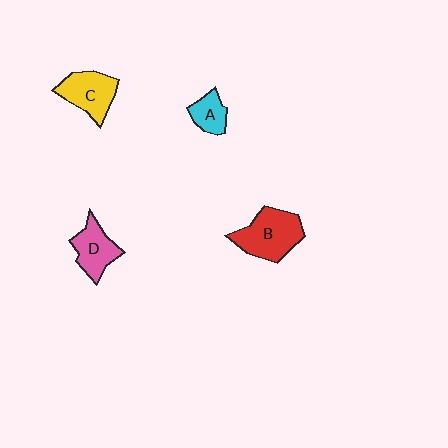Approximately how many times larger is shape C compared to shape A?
Approximately 1.7 times.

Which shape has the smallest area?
Shape A (cyan).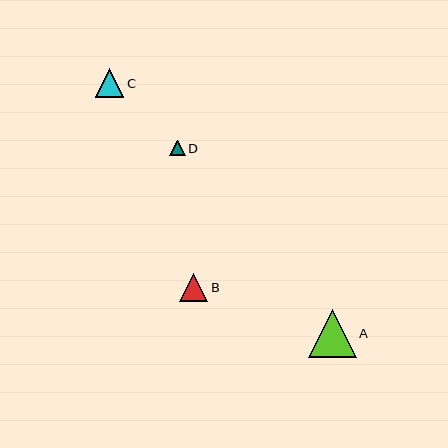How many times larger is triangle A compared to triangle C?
Triangle A is approximately 1.7 times the size of triangle C.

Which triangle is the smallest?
Triangle D is the smallest with a size of approximately 16 pixels.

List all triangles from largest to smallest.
From largest to smallest: A, C, B, D.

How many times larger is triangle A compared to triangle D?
Triangle A is approximately 3.1 times the size of triangle D.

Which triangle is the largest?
Triangle A is the largest with a size of approximately 48 pixels.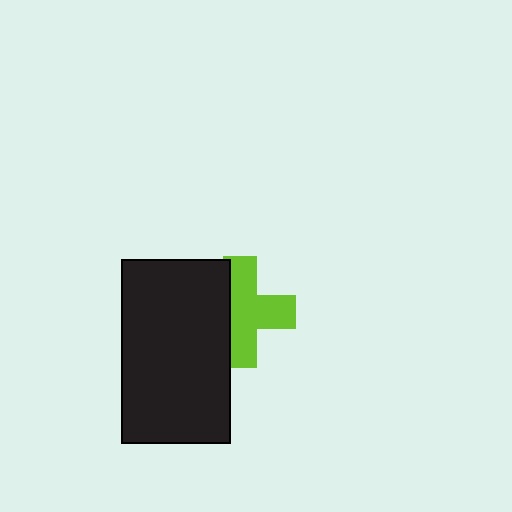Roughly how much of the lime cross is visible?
Most of it is visible (roughly 66%).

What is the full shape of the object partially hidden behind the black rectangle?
The partially hidden object is a lime cross.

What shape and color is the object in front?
The object in front is a black rectangle.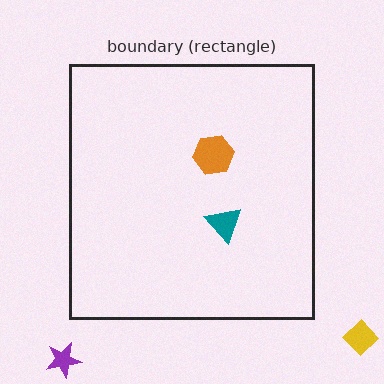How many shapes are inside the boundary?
2 inside, 2 outside.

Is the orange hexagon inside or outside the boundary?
Inside.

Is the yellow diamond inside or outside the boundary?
Outside.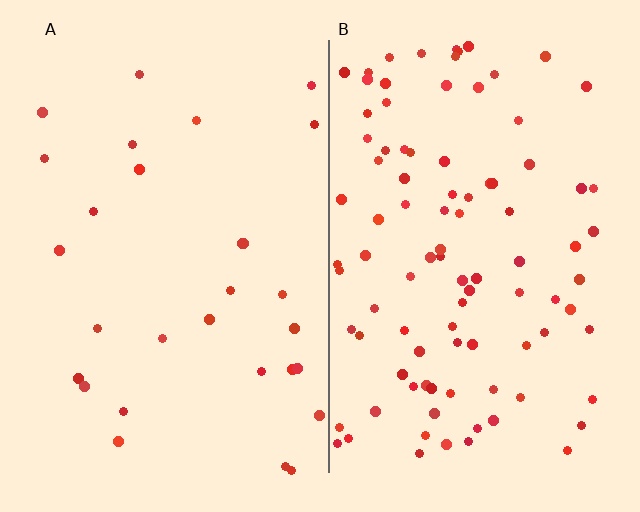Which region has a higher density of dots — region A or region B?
B (the right).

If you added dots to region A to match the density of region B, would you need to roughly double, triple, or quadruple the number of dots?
Approximately triple.